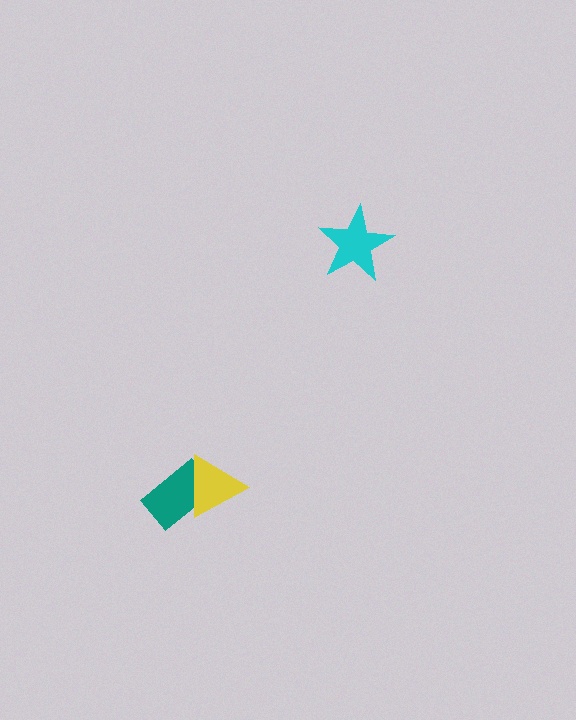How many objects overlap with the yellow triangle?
1 object overlaps with the yellow triangle.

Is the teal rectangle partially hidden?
Yes, it is partially covered by another shape.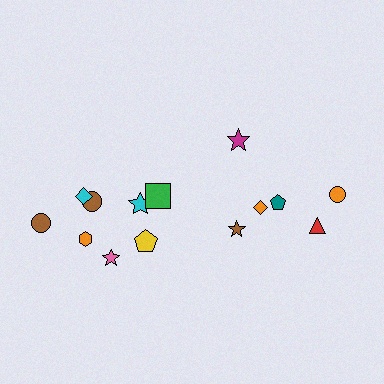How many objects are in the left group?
There are 8 objects.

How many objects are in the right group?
There are 6 objects.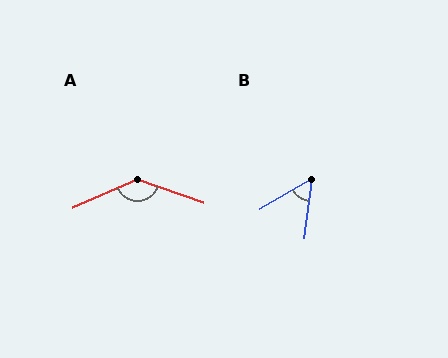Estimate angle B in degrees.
Approximately 52 degrees.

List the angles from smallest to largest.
B (52°), A (137°).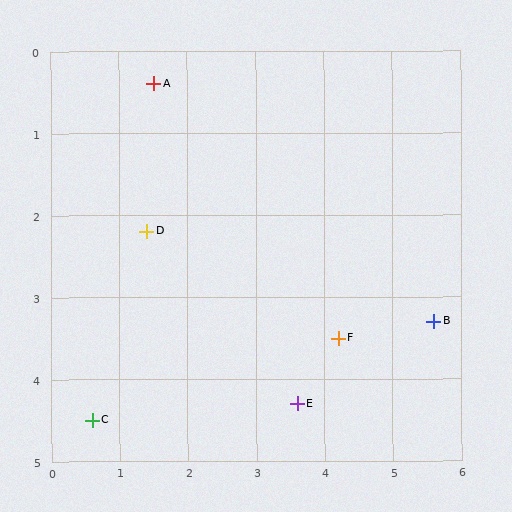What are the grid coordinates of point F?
Point F is at approximately (4.2, 3.5).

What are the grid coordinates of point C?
Point C is at approximately (0.6, 4.5).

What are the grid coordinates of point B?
Point B is at approximately (5.6, 3.3).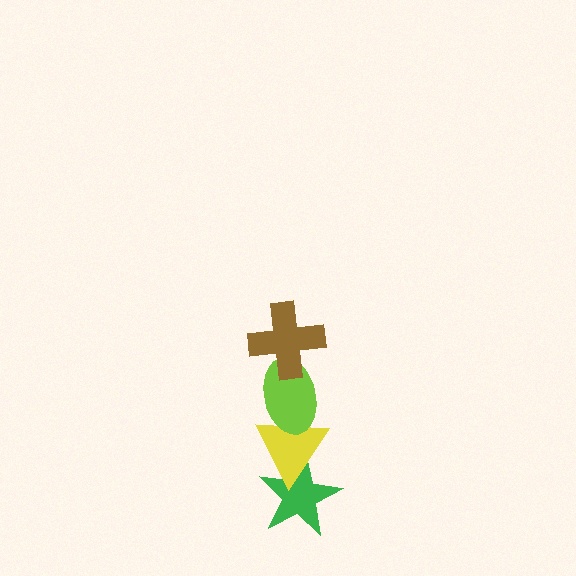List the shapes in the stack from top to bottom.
From top to bottom: the brown cross, the lime ellipse, the yellow triangle, the green star.